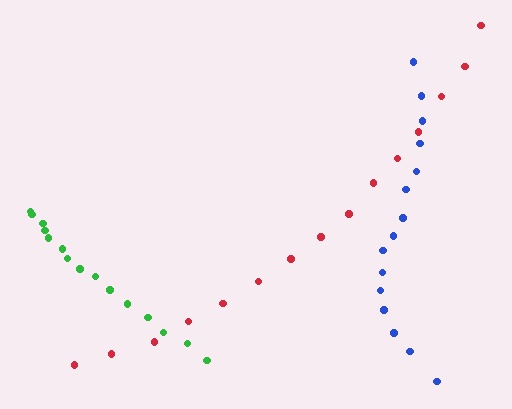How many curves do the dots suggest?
There are 3 distinct paths.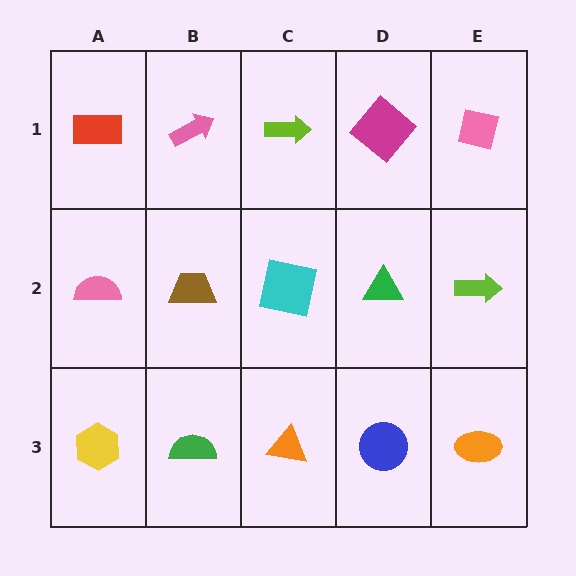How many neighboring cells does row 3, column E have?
2.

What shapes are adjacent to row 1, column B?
A brown trapezoid (row 2, column B), a red rectangle (row 1, column A), a lime arrow (row 1, column C).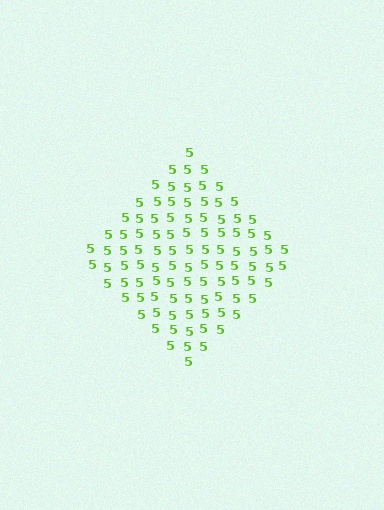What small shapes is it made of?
It is made of small digit 5's.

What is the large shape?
The large shape is a diamond.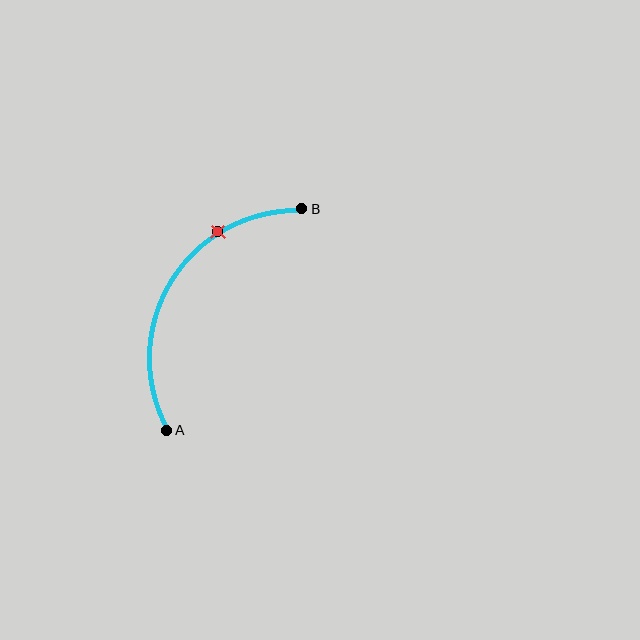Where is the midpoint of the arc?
The arc midpoint is the point on the curve farthest from the straight line joining A and B. It sits to the left of that line.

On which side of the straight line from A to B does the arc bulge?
The arc bulges to the left of the straight line connecting A and B.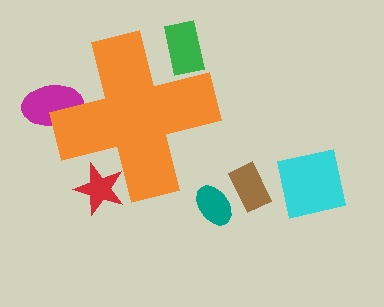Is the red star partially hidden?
Yes, the red star is partially hidden behind the orange cross.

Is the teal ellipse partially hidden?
No, the teal ellipse is fully visible.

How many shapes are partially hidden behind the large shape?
3 shapes are partially hidden.